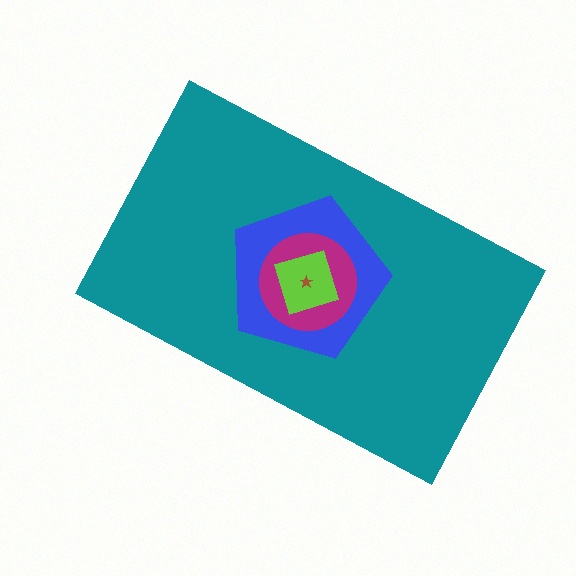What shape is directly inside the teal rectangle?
The blue pentagon.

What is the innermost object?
The brown star.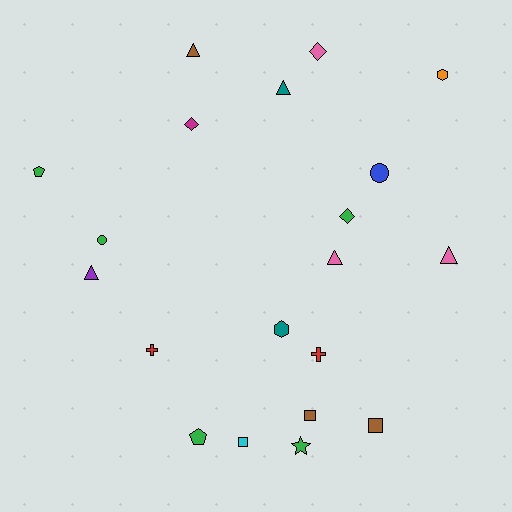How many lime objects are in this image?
There are no lime objects.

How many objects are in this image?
There are 20 objects.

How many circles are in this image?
There are 2 circles.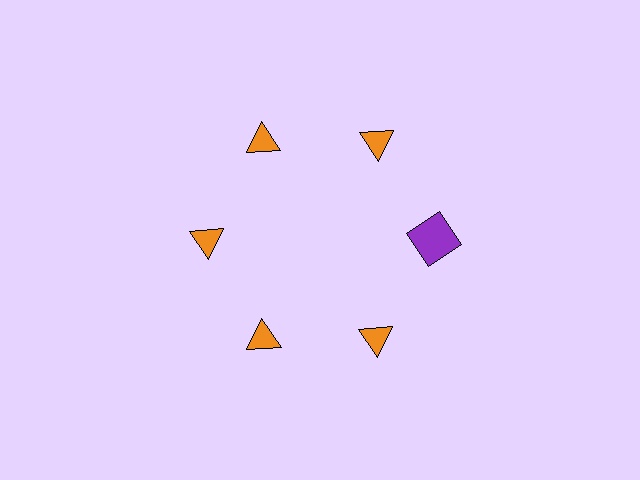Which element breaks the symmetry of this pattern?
The purple square at roughly the 3 o'clock position breaks the symmetry. All other shapes are orange triangles.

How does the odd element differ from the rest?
It differs in both color (purple instead of orange) and shape (square instead of triangle).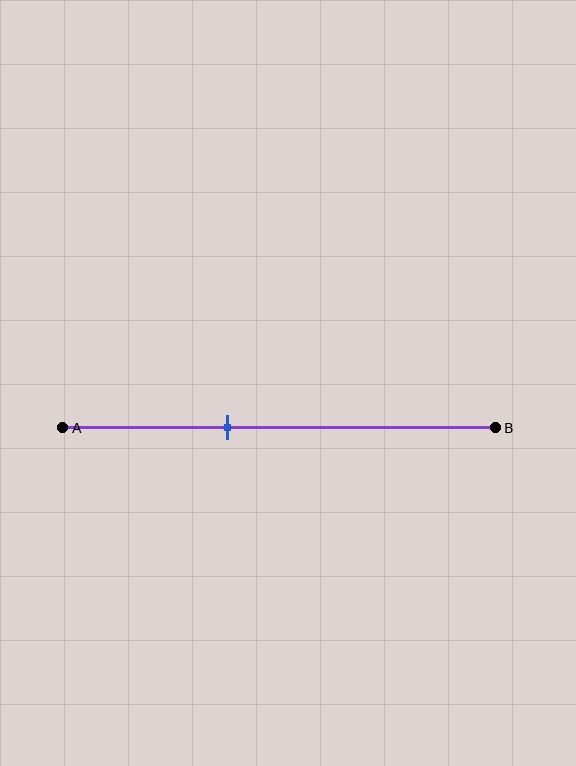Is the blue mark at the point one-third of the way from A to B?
No, the mark is at about 40% from A, not at the 33% one-third point.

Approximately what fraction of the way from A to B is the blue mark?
The blue mark is approximately 40% of the way from A to B.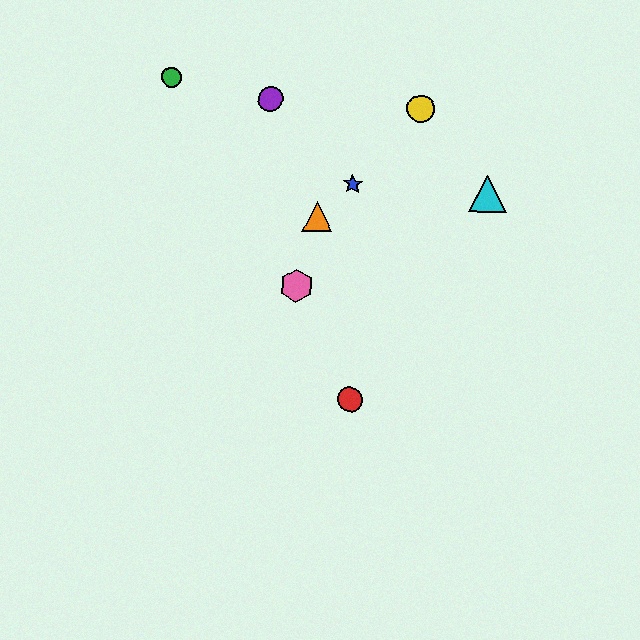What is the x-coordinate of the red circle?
The red circle is at x≈350.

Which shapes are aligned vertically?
The red circle, the blue star are aligned vertically.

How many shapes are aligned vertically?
2 shapes (the red circle, the blue star) are aligned vertically.